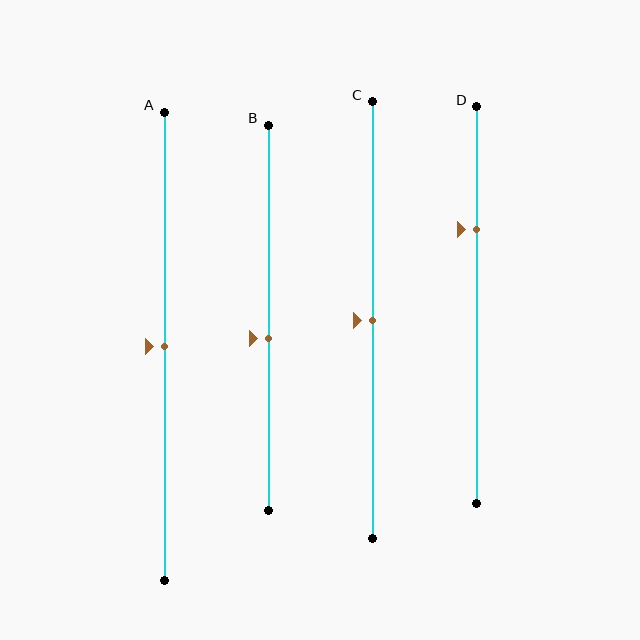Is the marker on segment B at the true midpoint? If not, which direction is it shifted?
No, the marker on segment B is shifted downward by about 5% of the segment length.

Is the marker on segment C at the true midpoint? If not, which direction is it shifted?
Yes, the marker on segment C is at the true midpoint.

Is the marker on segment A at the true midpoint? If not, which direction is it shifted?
Yes, the marker on segment A is at the true midpoint.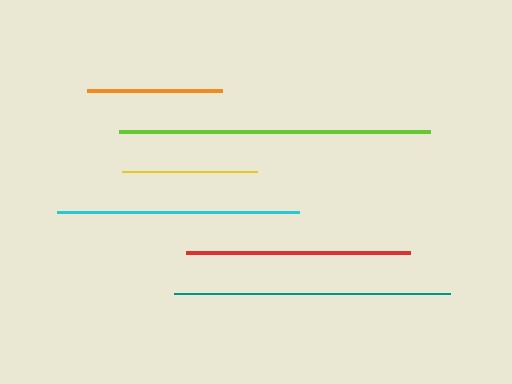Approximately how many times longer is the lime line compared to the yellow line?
The lime line is approximately 2.3 times the length of the yellow line.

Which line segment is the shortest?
The orange line is the shortest at approximately 135 pixels.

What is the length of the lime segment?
The lime segment is approximately 311 pixels long.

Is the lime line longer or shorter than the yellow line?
The lime line is longer than the yellow line.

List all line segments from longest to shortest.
From longest to shortest: lime, teal, cyan, red, yellow, orange.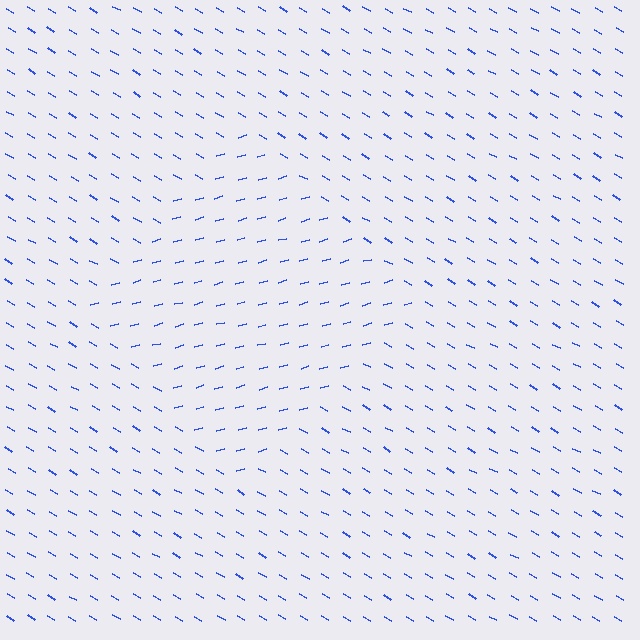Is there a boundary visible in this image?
Yes, there is a texture boundary formed by a change in line orientation.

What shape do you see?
I see a diamond.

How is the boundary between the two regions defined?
The boundary is defined purely by a change in line orientation (approximately 45 degrees difference). All lines are the same color and thickness.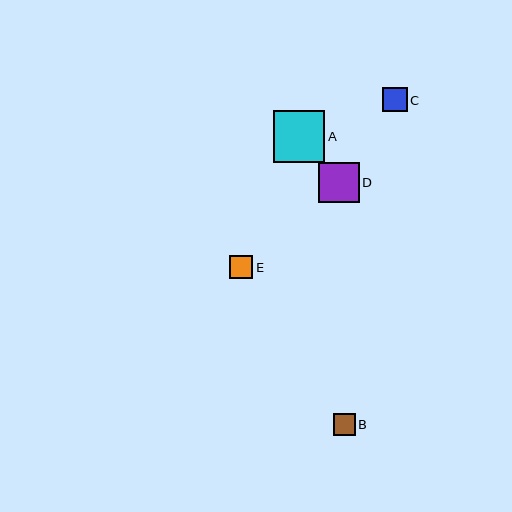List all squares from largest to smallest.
From largest to smallest: A, D, C, E, B.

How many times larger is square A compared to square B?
Square A is approximately 2.3 times the size of square B.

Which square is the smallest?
Square B is the smallest with a size of approximately 22 pixels.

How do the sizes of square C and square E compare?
Square C and square E are approximately the same size.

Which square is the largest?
Square A is the largest with a size of approximately 51 pixels.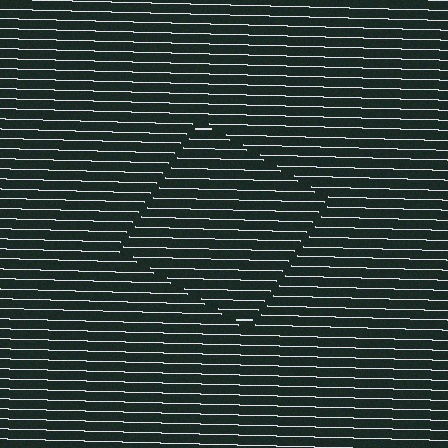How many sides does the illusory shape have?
4 sides — the line-ends trace a square.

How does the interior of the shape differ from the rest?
The interior of the shape contains the same grating, shifted by half a period — the contour is defined by the phase discontinuity where line-ends from the inner and outer gratings abut.